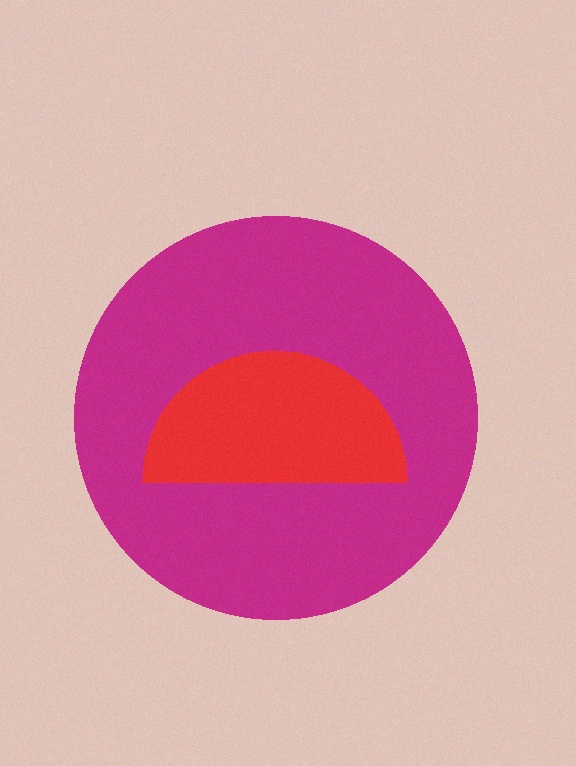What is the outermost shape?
The magenta circle.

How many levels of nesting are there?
2.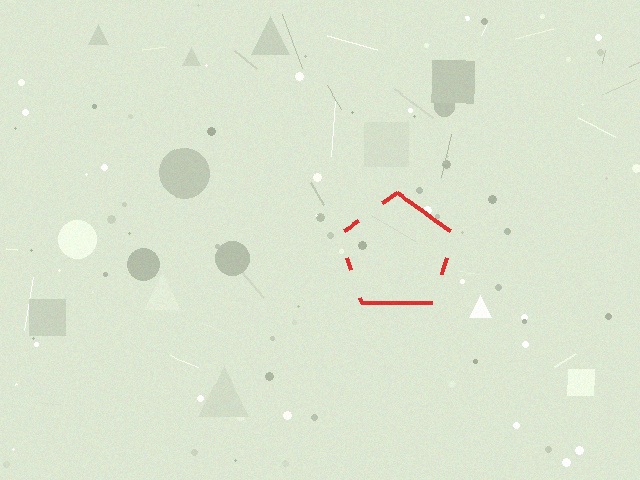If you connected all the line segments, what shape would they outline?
They would outline a pentagon.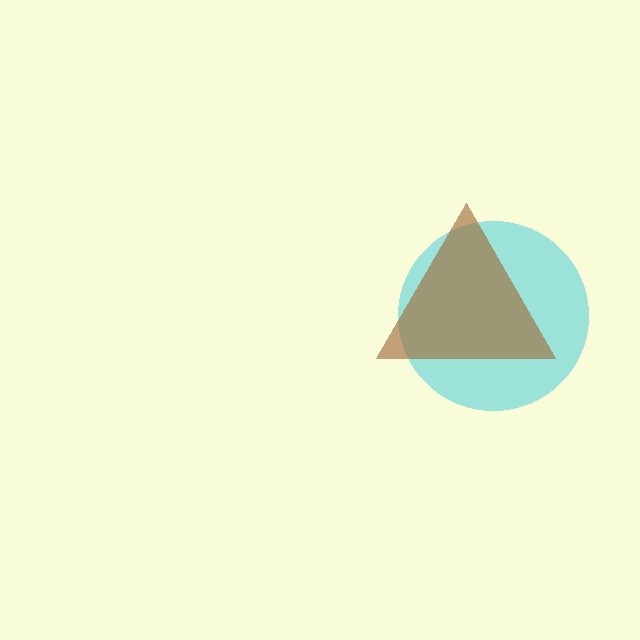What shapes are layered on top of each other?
The layered shapes are: a cyan circle, a brown triangle.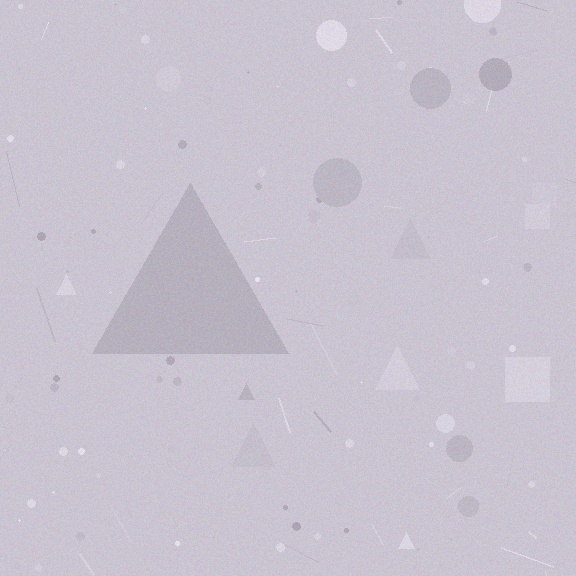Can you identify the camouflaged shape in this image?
The camouflaged shape is a triangle.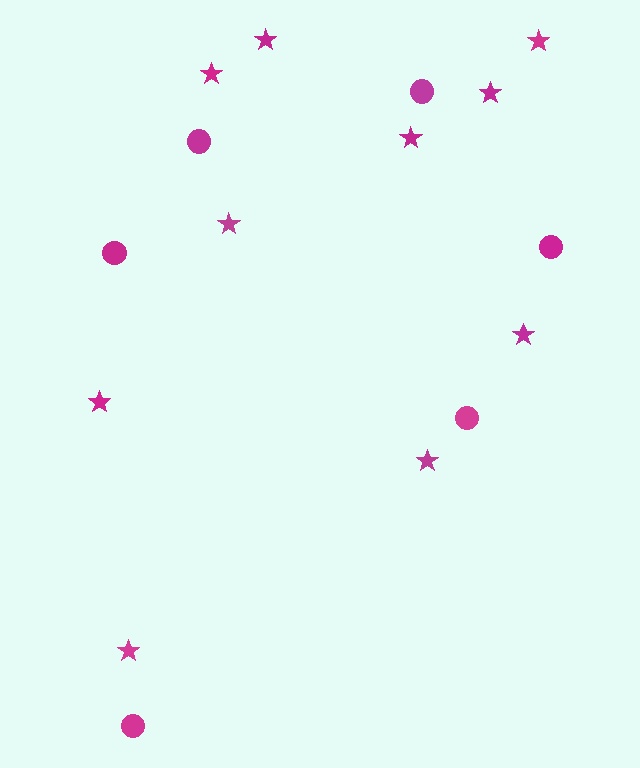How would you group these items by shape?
There are 2 groups: one group of stars (10) and one group of circles (6).